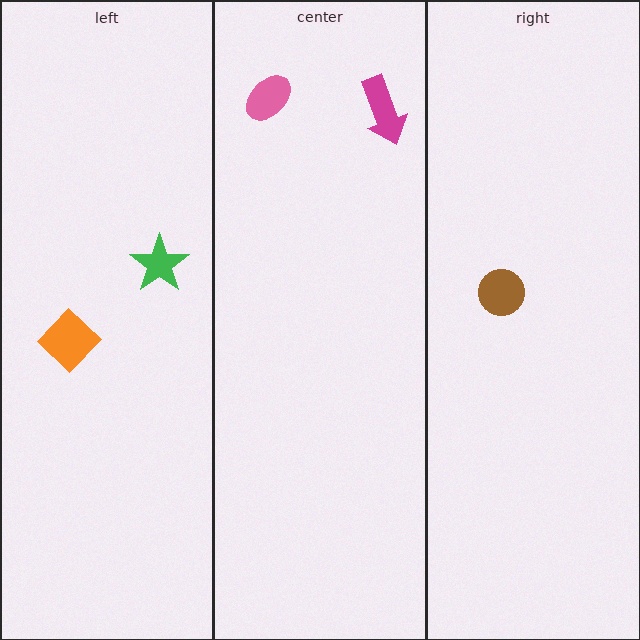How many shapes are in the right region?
1.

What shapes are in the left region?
The orange diamond, the green star.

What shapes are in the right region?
The brown circle.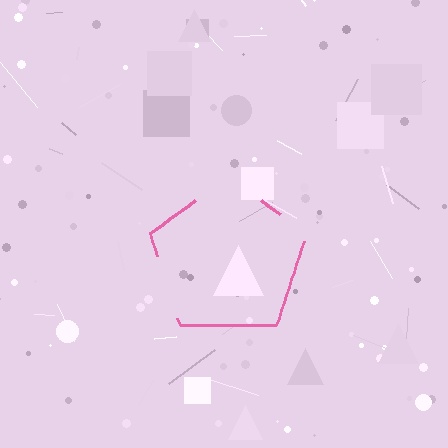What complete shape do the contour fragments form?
The contour fragments form a pentagon.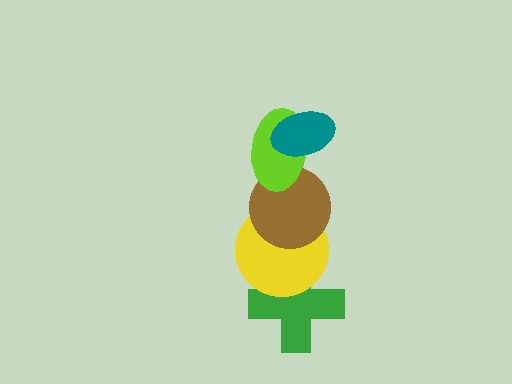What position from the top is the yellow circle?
The yellow circle is 4th from the top.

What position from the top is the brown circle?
The brown circle is 3rd from the top.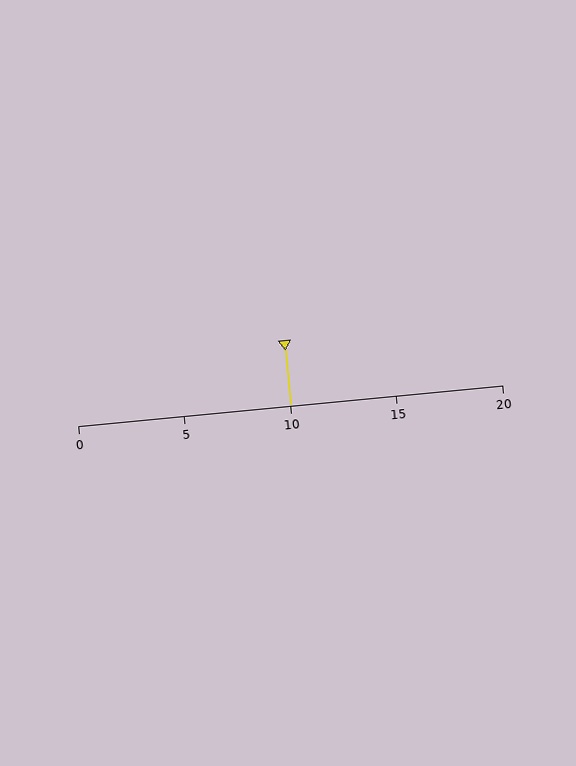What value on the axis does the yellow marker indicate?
The marker indicates approximately 10.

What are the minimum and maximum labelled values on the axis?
The axis runs from 0 to 20.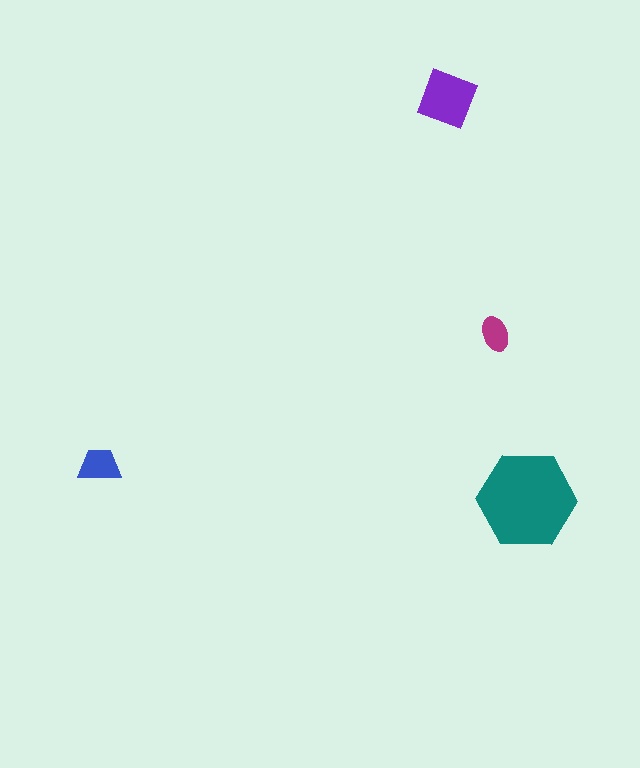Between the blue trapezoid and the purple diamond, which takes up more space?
The purple diamond.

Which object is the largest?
The teal hexagon.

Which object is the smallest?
The magenta ellipse.